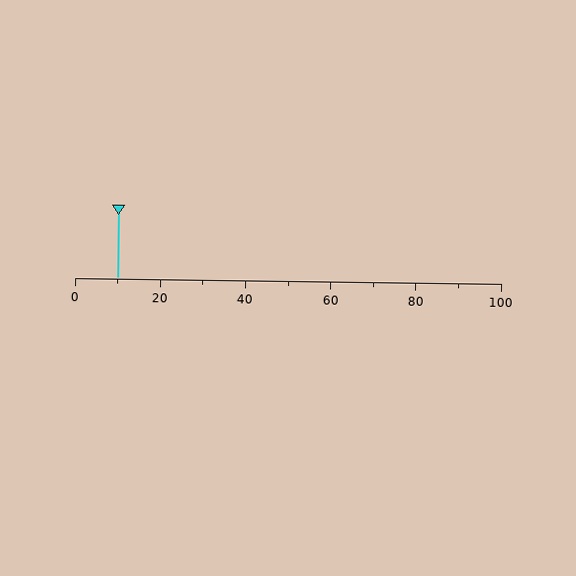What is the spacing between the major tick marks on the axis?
The major ticks are spaced 20 apart.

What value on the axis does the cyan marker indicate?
The marker indicates approximately 10.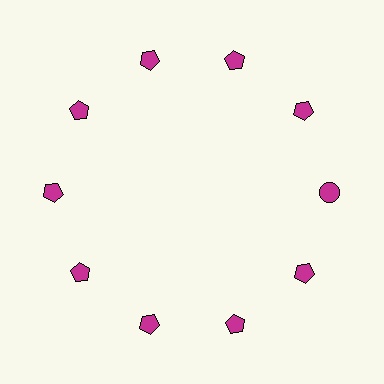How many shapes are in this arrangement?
There are 10 shapes arranged in a ring pattern.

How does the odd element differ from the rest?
It has a different shape: circle instead of pentagon.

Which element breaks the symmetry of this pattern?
The magenta circle at roughly the 3 o'clock position breaks the symmetry. All other shapes are magenta pentagons.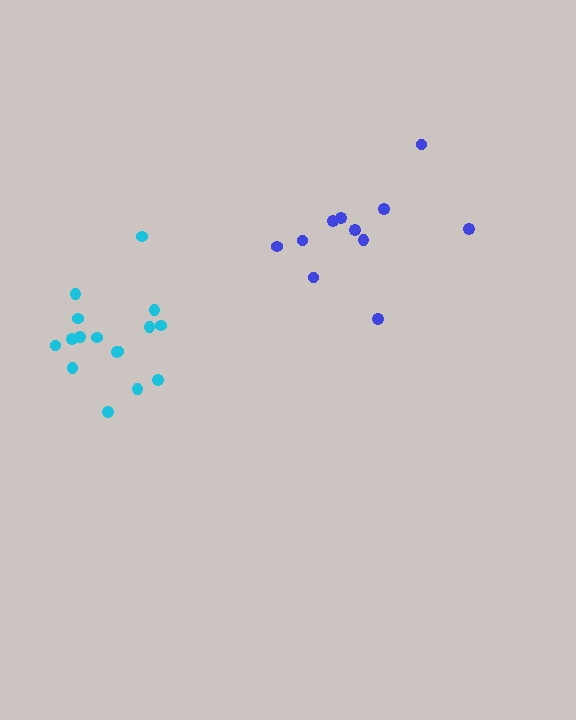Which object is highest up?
The blue cluster is topmost.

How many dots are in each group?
Group 1: 16 dots, Group 2: 11 dots (27 total).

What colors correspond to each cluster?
The clusters are colored: cyan, blue.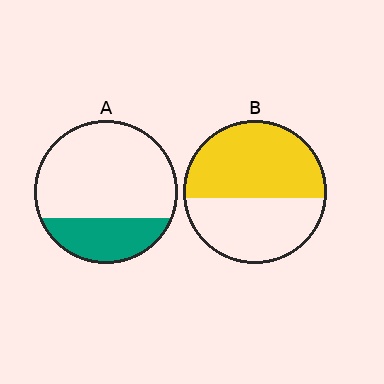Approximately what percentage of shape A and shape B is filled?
A is approximately 25% and B is approximately 55%.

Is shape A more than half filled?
No.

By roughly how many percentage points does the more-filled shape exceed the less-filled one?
By roughly 30 percentage points (B over A).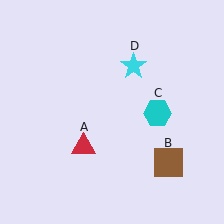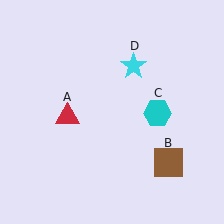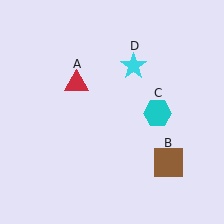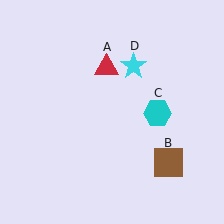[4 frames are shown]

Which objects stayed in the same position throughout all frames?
Brown square (object B) and cyan hexagon (object C) and cyan star (object D) remained stationary.